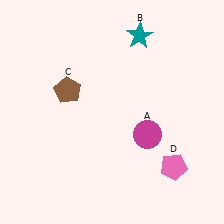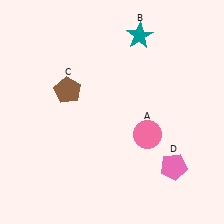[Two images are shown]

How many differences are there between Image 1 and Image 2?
There is 1 difference between the two images.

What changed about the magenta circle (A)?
In Image 1, A is magenta. In Image 2, it changed to pink.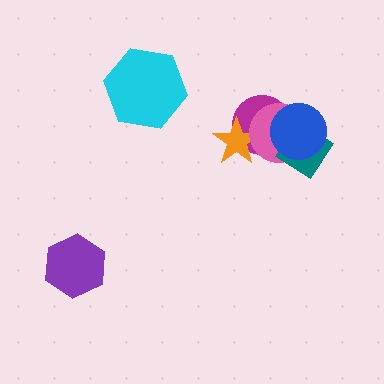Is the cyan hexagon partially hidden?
No, no other shape covers it.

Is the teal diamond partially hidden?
Yes, it is partially covered by another shape.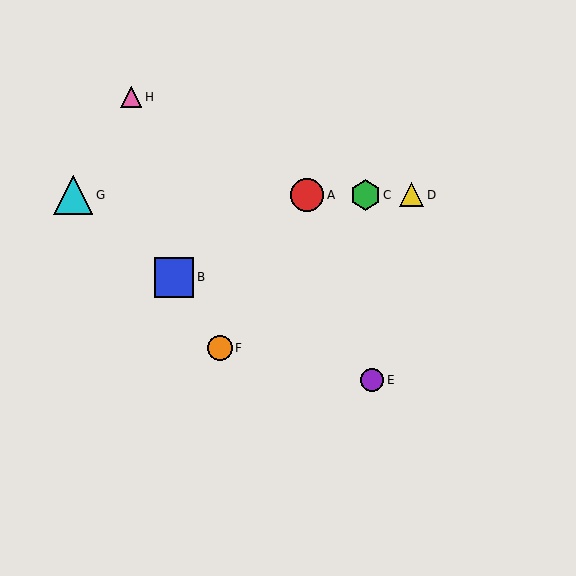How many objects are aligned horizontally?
4 objects (A, C, D, G) are aligned horizontally.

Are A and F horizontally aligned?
No, A is at y≈195 and F is at y≈348.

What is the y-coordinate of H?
Object H is at y≈97.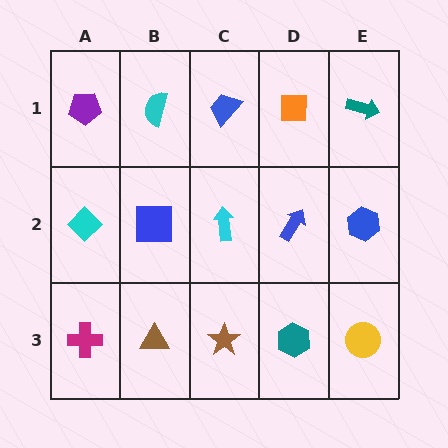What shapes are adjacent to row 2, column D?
An orange square (row 1, column D), a teal hexagon (row 3, column D), a cyan arrow (row 2, column C), a blue hexagon (row 2, column E).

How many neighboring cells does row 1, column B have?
3.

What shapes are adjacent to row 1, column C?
A cyan arrow (row 2, column C), a cyan semicircle (row 1, column B), an orange square (row 1, column D).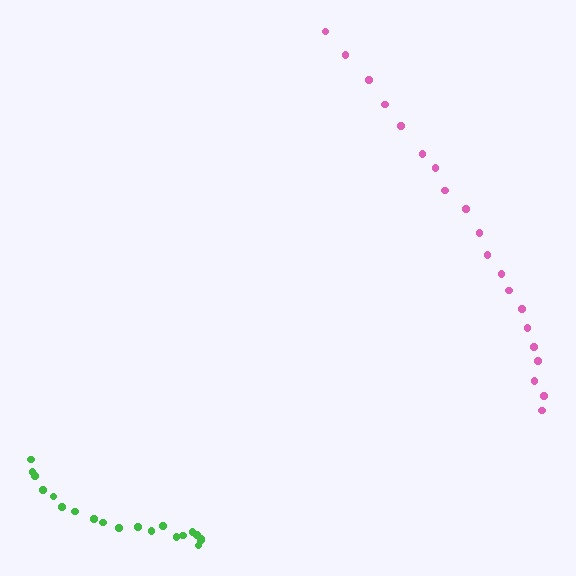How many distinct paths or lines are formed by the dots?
There are 2 distinct paths.